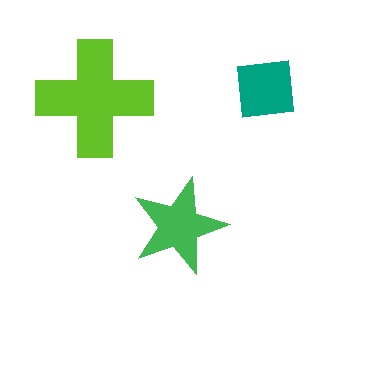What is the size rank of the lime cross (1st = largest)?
1st.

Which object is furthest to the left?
The lime cross is leftmost.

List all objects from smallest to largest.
The teal square, the green star, the lime cross.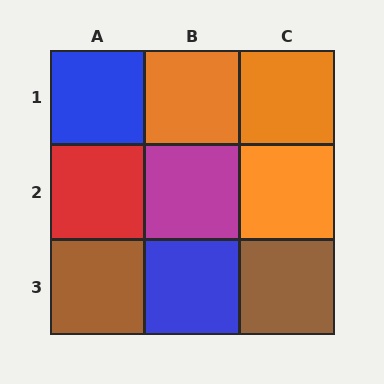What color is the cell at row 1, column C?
Orange.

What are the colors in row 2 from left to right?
Red, magenta, orange.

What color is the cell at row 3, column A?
Brown.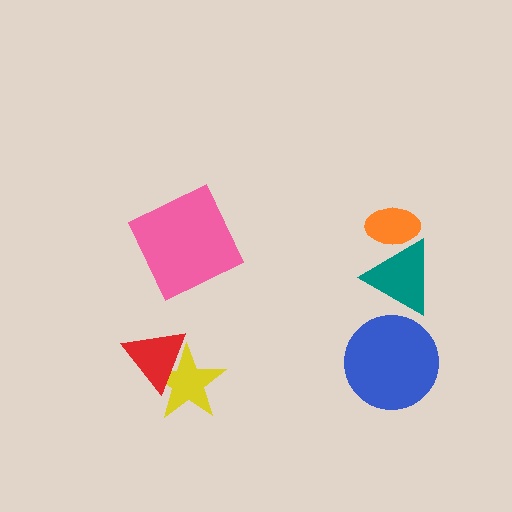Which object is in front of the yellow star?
The red triangle is in front of the yellow star.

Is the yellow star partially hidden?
Yes, it is partially covered by another shape.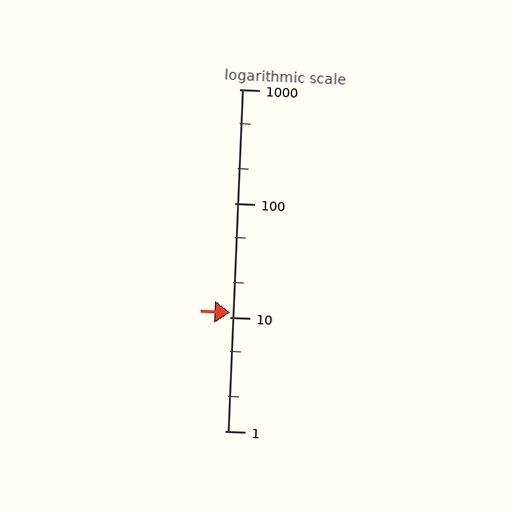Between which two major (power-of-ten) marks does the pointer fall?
The pointer is between 10 and 100.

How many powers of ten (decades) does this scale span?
The scale spans 3 decades, from 1 to 1000.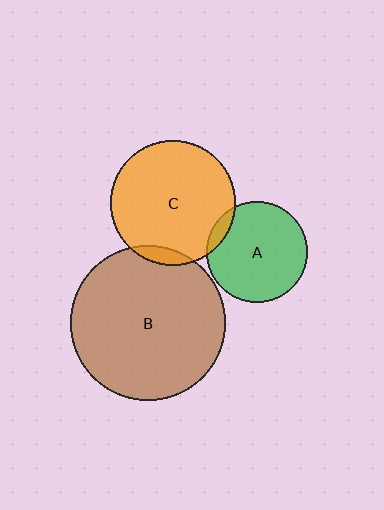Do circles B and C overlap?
Yes.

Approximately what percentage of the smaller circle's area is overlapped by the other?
Approximately 5%.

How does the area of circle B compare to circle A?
Approximately 2.4 times.